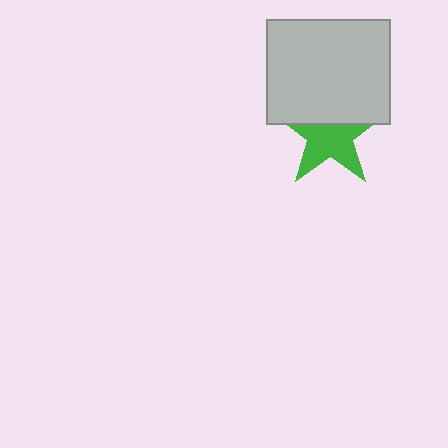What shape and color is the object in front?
The object in front is a light gray rectangle.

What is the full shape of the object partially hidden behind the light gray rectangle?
The partially hidden object is a green star.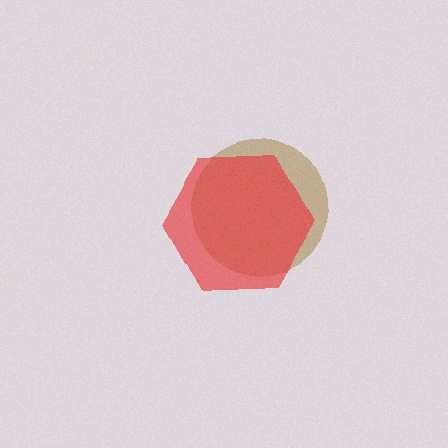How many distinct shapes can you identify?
There are 2 distinct shapes: a brown circle, a red hexagon.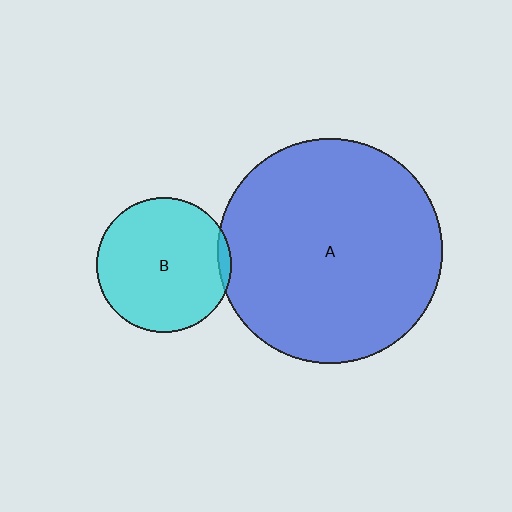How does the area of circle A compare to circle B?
Approximately 2.8 times.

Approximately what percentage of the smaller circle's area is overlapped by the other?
Approximately 5%.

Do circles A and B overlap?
Yes.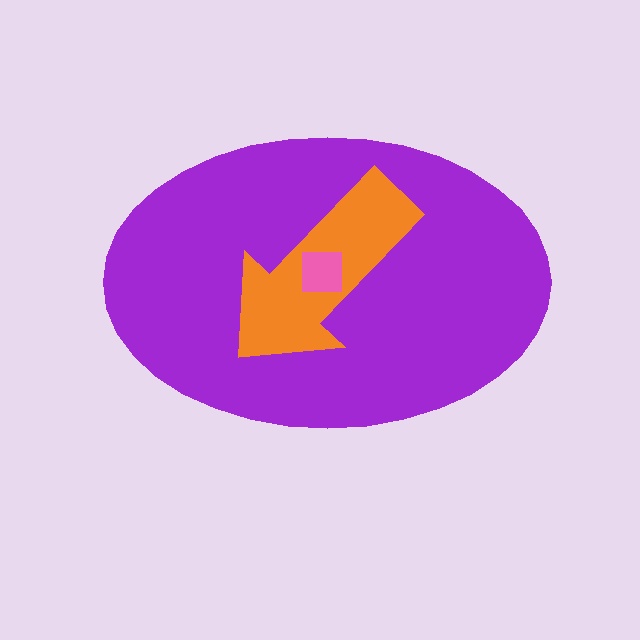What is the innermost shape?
The pink square.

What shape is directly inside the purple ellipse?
The orange arrow.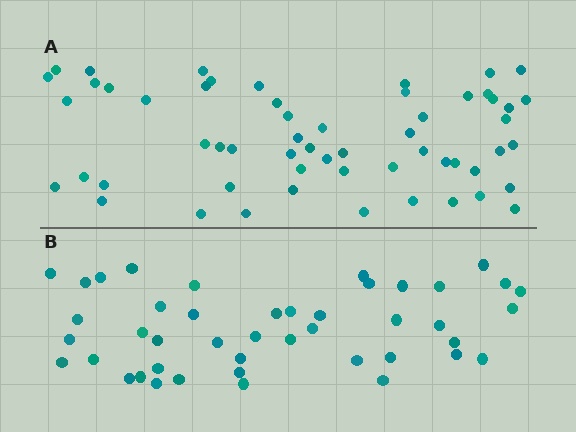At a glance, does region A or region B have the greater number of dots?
Region A (the top region) has more dots.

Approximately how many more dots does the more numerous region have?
Region A has approximately 15 more dots than region B.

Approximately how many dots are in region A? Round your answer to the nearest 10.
About 60 dots. (The exact count is 57, which rounds to 60.)